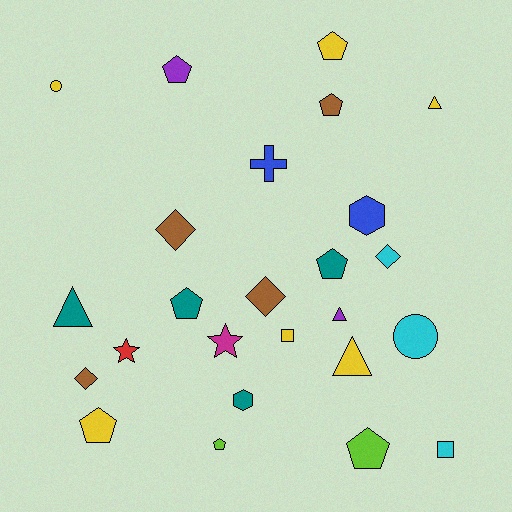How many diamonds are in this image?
There are 4 diamonds.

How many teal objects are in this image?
There are 4 teal objects.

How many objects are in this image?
There are 25 objects.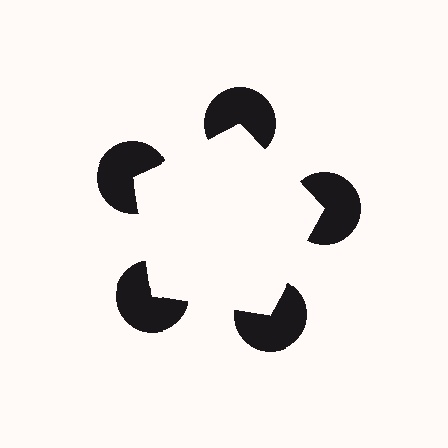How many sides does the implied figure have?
5 sides.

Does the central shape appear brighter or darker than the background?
It typically appears slightly brighter than the background, even though no actual brightness change is drawn.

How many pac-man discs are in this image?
There are 5 — one at each vertex of the illusory pentagon.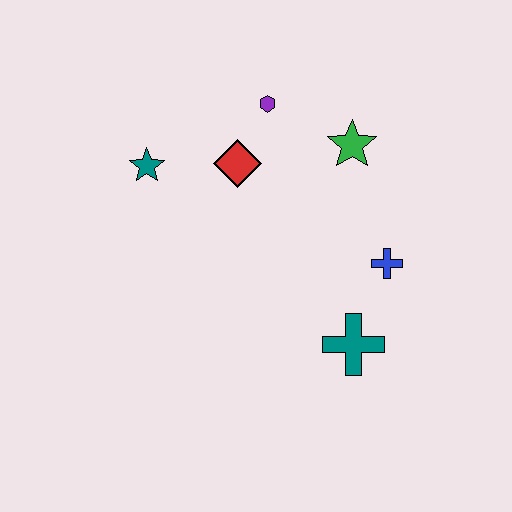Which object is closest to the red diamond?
The purple hexagon is closest to the red diamond.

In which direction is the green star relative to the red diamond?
The green star is to the right of the red diamond.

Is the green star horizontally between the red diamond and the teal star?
No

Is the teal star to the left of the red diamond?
Yes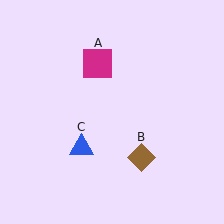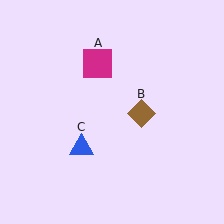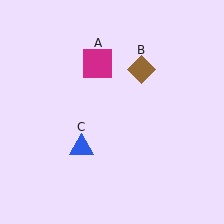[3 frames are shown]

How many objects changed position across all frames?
1 object changed position: brown diamond (object B).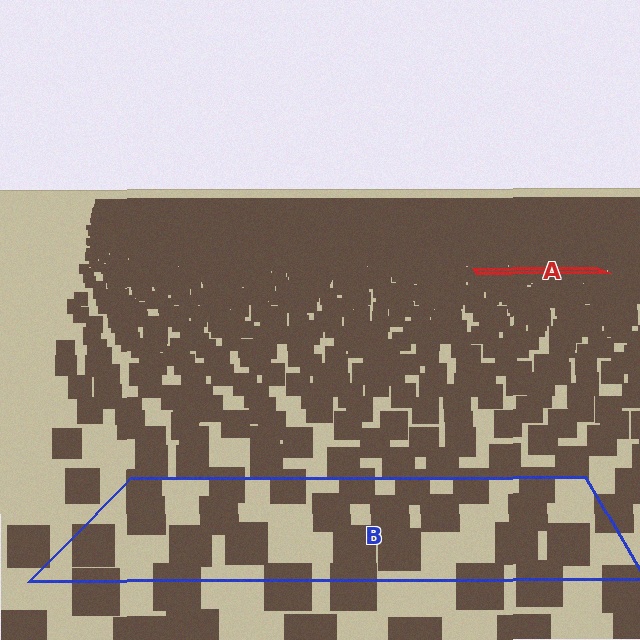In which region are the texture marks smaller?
The texture marks are smaller in region A, because it is farther away.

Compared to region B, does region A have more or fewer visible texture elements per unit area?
Region A has more texture elements per unit area — they are packed more densely because it is farther away.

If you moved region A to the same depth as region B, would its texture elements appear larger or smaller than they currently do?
They would appear larger. At a closer depth, the same texture elements are projected at a bigger on-screen size.